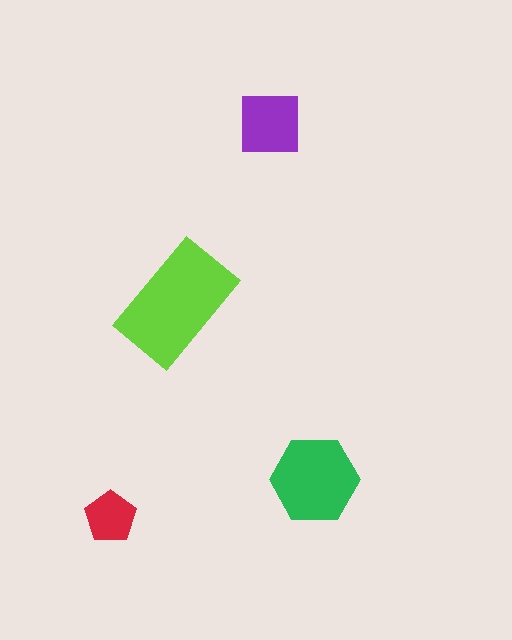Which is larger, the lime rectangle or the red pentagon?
The lime rectangle.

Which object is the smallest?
The red pentagon.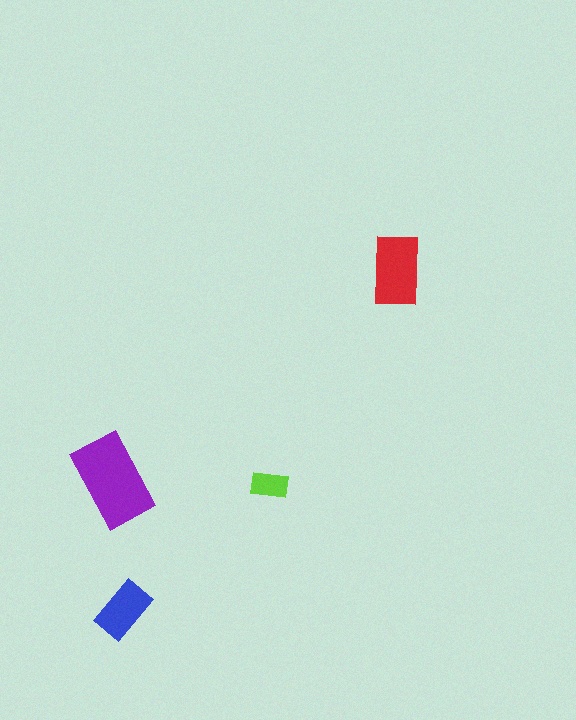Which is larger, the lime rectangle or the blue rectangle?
The blue one.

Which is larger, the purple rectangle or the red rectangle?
The purple one.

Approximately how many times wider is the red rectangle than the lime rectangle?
About 2 times wider.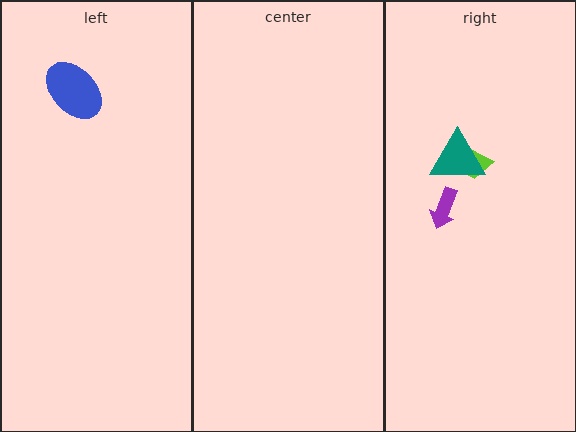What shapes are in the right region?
The purple arrow, the lime trapezoid, the teal triangle.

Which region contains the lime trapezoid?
The right region.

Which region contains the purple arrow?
The right region.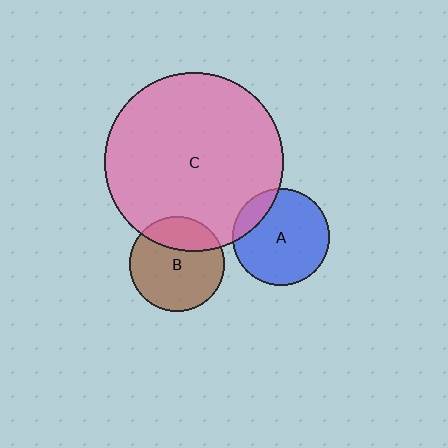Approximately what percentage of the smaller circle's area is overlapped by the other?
Approximately 25%.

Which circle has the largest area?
Circle C (pink).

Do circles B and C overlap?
Yes.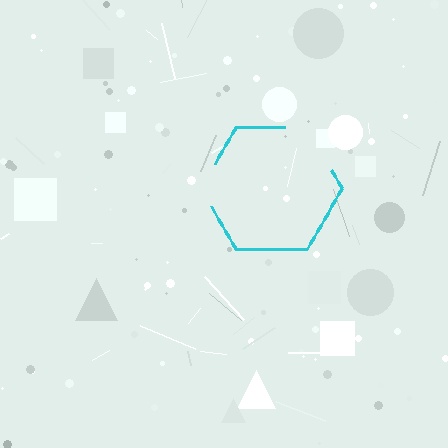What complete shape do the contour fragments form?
The contour fragments form a hexagon.